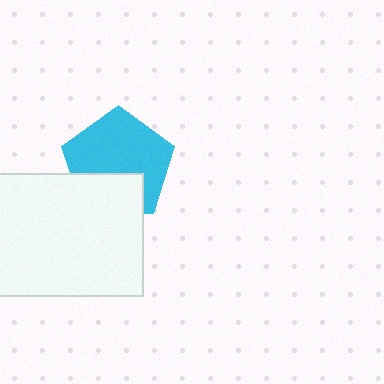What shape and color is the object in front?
The object in front is a white rectangle.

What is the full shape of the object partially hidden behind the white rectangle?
The partially hidden object is a cyan pentagon.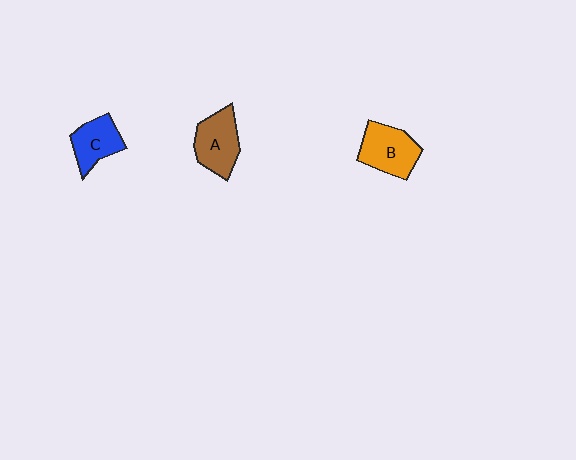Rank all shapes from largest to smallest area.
From largest to smallest: B (orange), A (brown), C (blue).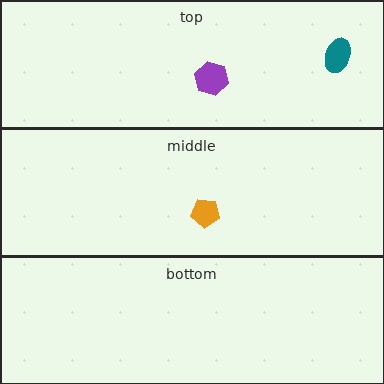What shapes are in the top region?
The purple hexagon, the teal ellipse.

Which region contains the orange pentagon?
The middle region.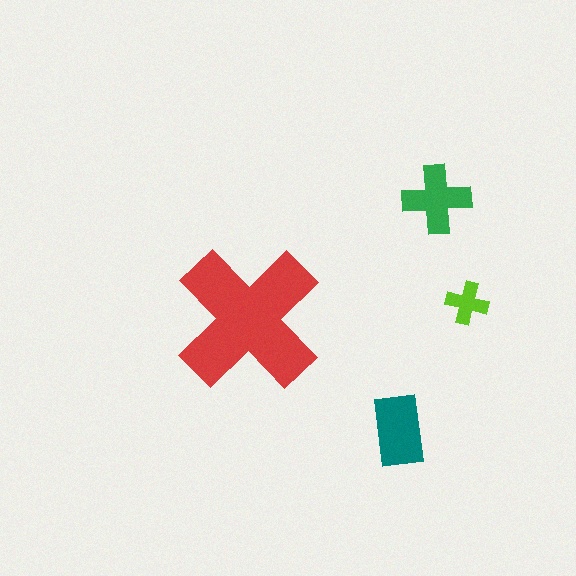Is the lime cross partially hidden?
No, the lime cross is fully visible.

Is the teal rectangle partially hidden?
No, the teal rectangle is fully visible.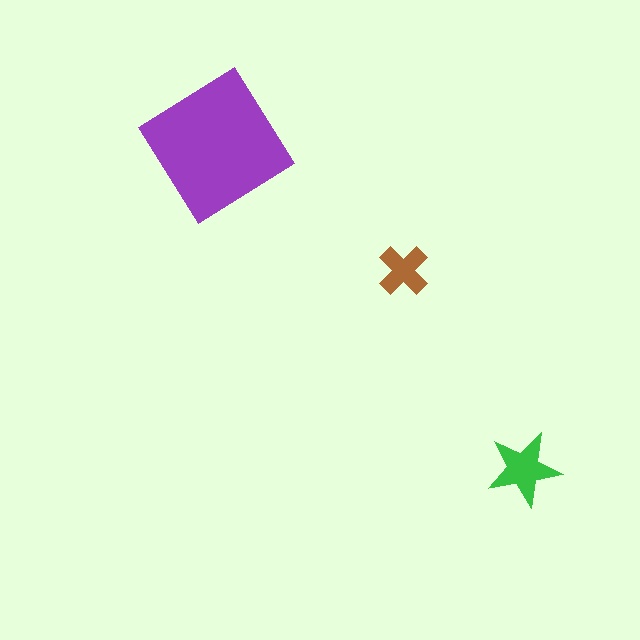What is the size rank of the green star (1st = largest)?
2nd.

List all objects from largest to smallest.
The purple diamond, the green star, the brown cross.